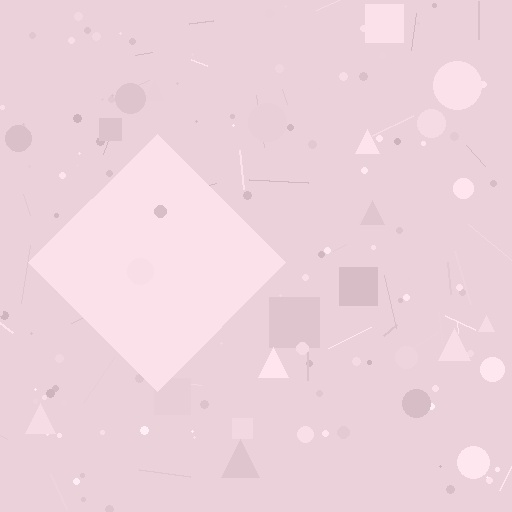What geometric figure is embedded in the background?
A diamond is embedded in the background.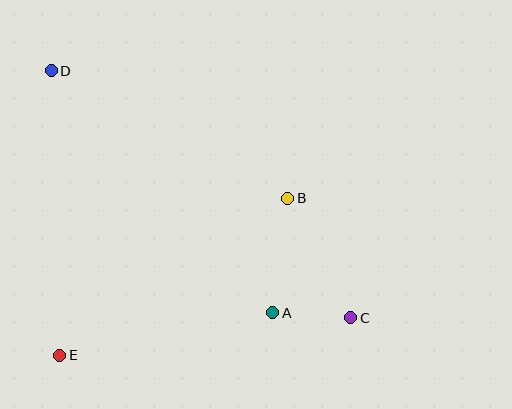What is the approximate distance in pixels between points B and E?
The distance between B and E is approximately 277 pixels.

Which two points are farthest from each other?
Points C and D are farthest from each other.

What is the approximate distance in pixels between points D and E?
The distance between D and E is approximately 284 pixels.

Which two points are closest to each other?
Points A and C are closest to each other.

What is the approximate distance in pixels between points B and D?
The distance between B and D is approximately 269 pixels.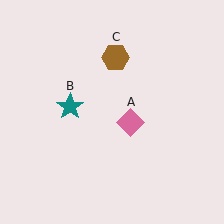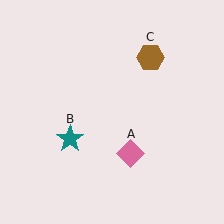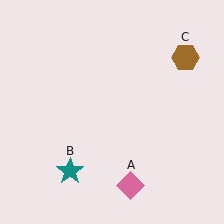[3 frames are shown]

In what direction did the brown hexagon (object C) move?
The brown hexagon (object C) moved right.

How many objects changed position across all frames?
3 objects changed position: pink diamond (object A), teal star (object B), brown hexagon (object C).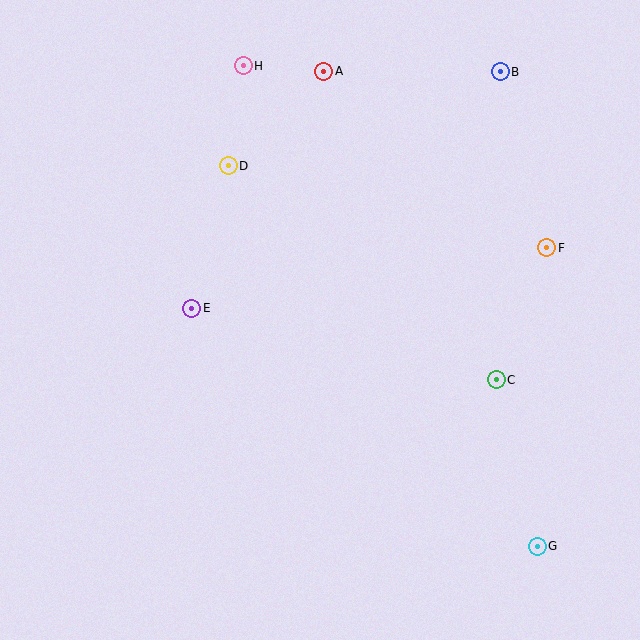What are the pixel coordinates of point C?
Point C is at (496, 380).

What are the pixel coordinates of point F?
Point F is at (547, 248).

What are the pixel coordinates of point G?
Point G is at (537, 546).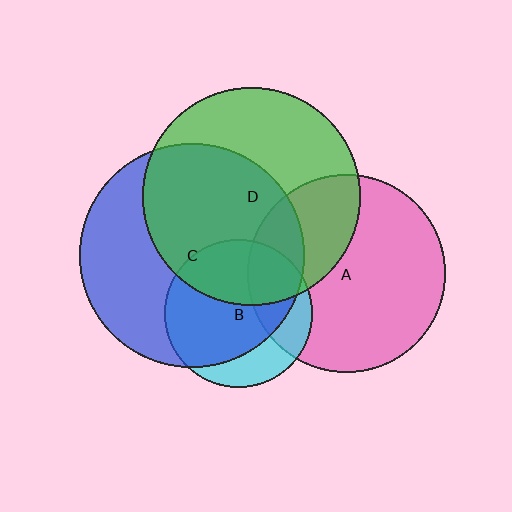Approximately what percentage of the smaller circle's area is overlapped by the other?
Approximately 20%.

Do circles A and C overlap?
Yes.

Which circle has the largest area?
Circle C (blue).